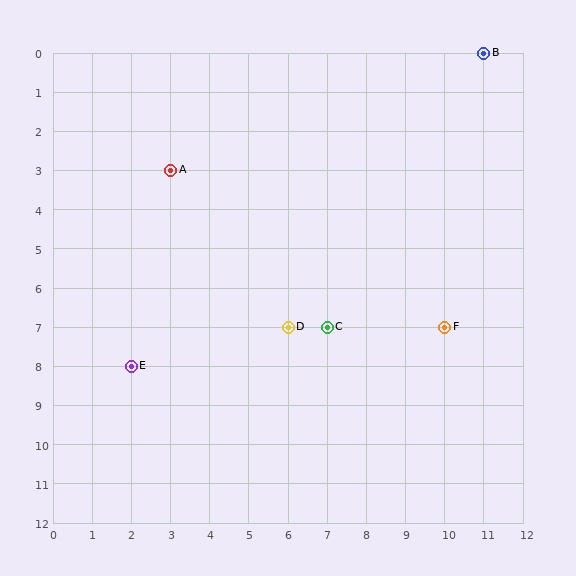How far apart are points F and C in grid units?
Points F and C are 3 columns apart.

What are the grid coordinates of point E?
Point E is at grid coordinates (2, 8).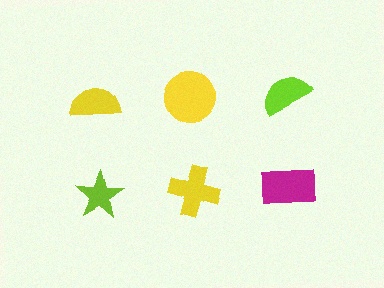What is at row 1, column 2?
A yellow circle.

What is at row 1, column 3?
A lime semicircle.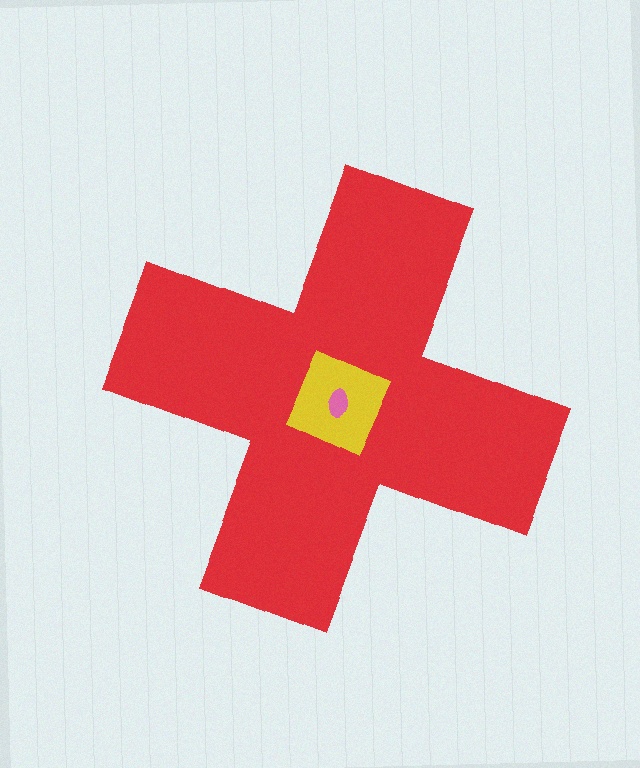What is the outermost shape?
The red cross.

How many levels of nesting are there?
3.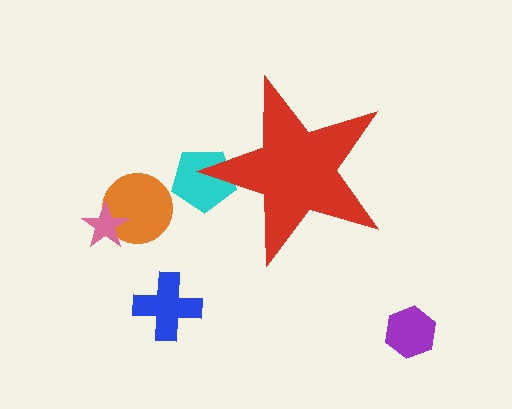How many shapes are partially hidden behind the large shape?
1 shape is partially hidden.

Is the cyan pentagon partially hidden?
Yes, the cyan pentagon is partially hidden behind the red star.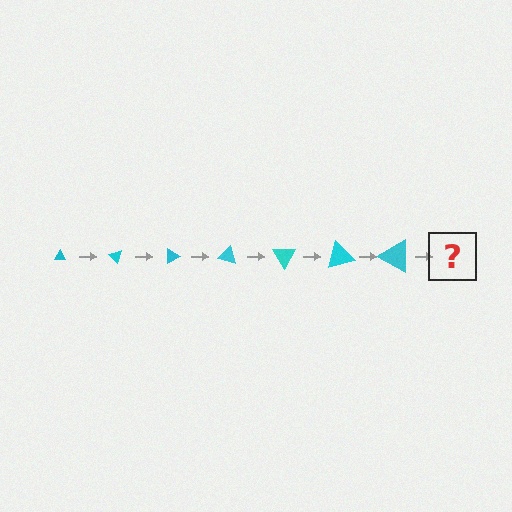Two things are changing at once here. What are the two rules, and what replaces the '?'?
The two rules are that the triangle grows larger each step and it rotates 45 degrees each step. The '?' should be a triangle, larger than the previous one and rotated 315 degrees from the start.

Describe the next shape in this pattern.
It should be a triangle, larger than the previous one and rotated 315 degrees from the start.